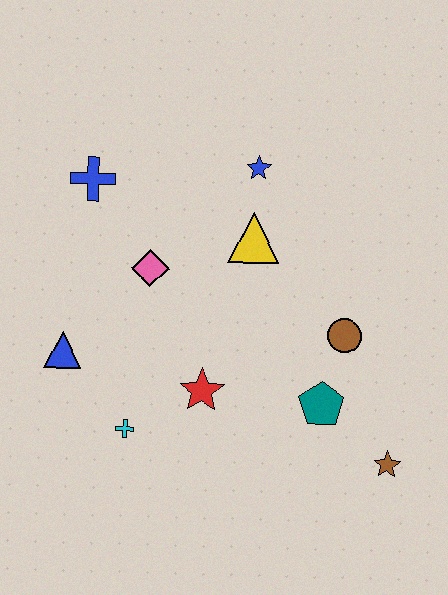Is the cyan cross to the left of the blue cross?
No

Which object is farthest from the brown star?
The blue cross is farthest from the brown star.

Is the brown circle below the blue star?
Yes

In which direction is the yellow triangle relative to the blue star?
The yellow triangle is below the blue star.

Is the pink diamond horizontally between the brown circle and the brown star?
No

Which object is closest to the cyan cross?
The red star is closest to the cyan cross.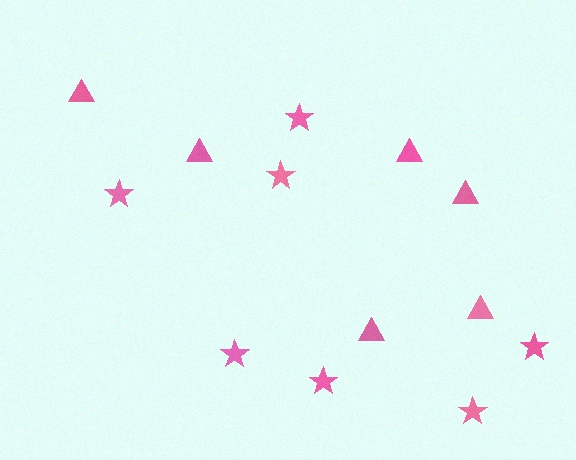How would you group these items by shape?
There are 2 groups: one group of stars (7) and one group of triangles (6).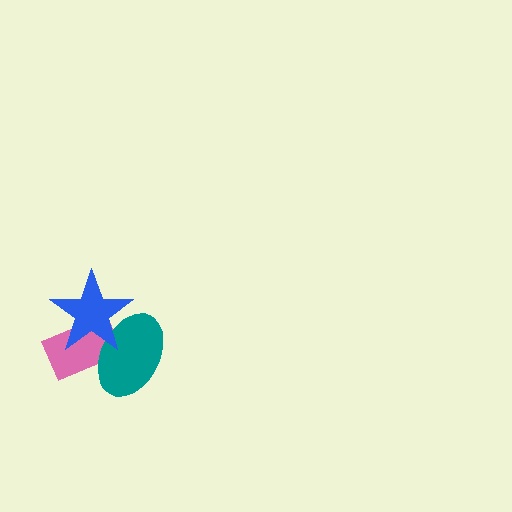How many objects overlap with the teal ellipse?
2 objects overlap with the teal ellipse.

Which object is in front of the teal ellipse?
The blue star is in front of the teal ellipse.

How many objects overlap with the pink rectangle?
2 objects overlap with the pink rectangle.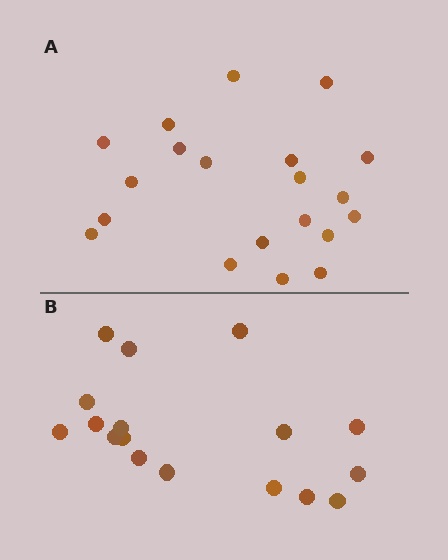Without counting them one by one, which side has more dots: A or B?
Region A (the top region) has more dots.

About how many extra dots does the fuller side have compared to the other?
Region A has just a few more — roughly 2 or 3 more dots than region B.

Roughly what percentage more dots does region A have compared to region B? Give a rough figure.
About 20% more.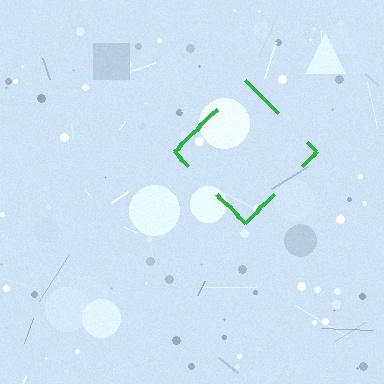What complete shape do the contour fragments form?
The contour fragments form a diamond.